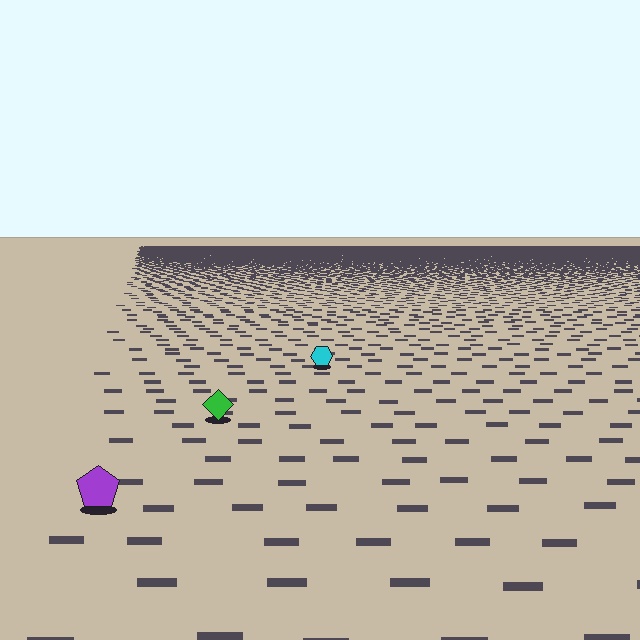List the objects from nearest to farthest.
From nearest to farthest: the purple pentagon, the green diamond, the cyan hexagon.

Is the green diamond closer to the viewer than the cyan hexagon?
Yes. The green diamond is closer — you can tell from the texture gradient: the ground texture is coarser near it.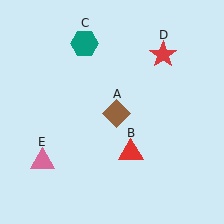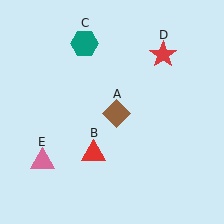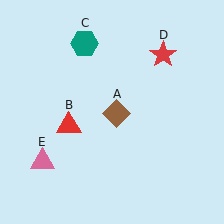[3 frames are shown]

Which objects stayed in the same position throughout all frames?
Brown diamond (object A) and teal hexagon (object C) and red star (object D) and pink triangle (object E) remained stationary.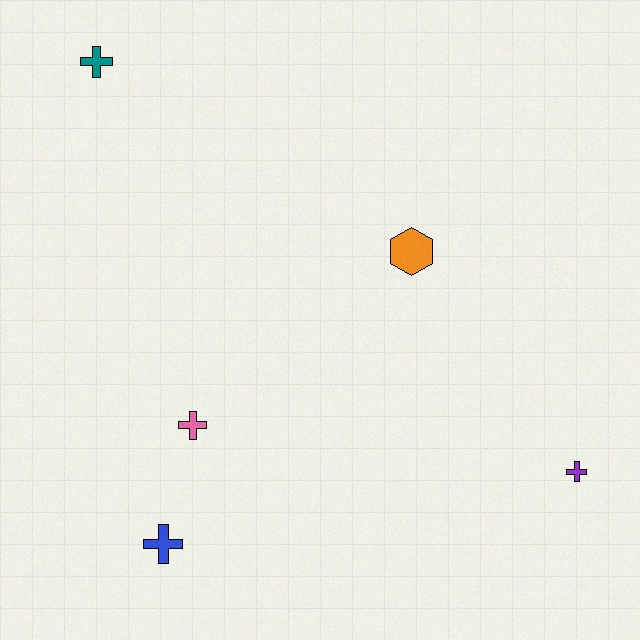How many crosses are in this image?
There are 4 crosses.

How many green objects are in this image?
There are no green objects.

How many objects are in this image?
There are 5 objects.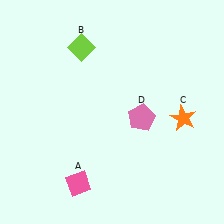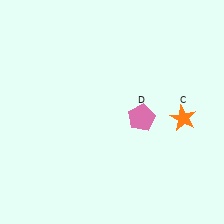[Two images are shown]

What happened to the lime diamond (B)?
The lime diamond (B) was removed in Image 2. It was in the top-left area of Image 1.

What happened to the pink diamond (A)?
The pink diamond (A) was removed in Image 2. It was in the bottom-left area of Image 1.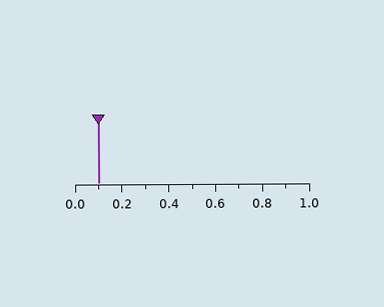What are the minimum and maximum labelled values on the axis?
The axis runs from 0.0 to 1.0.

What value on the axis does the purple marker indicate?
The marker indicates approximately 0.1.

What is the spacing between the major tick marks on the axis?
The major ticks are spaced 0.2 apart.